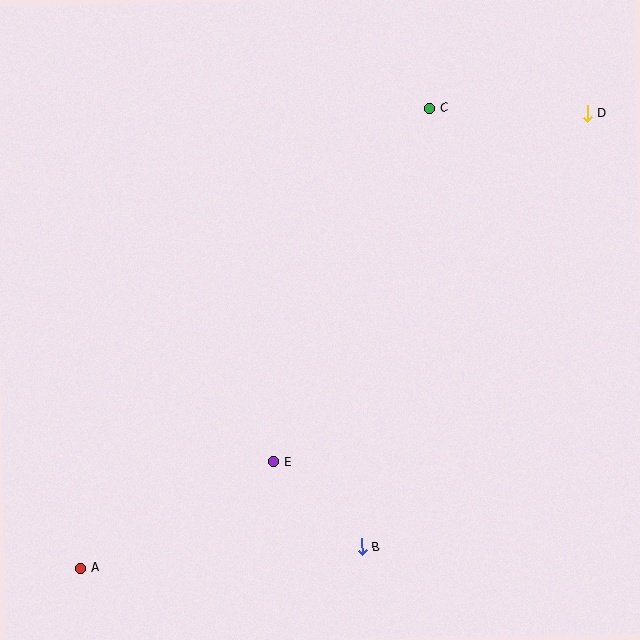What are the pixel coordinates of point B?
Point B is at (362, 547).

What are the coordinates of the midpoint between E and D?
The midpoint between E and D is at (430, 287).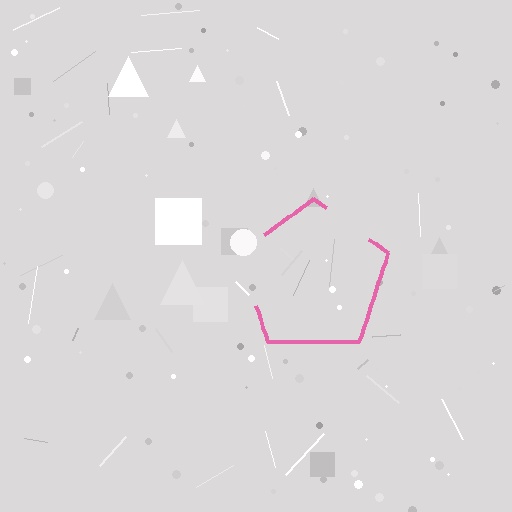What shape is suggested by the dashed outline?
The dashed outline suggests a pentagon.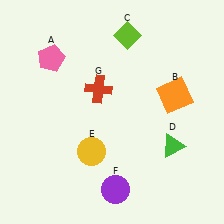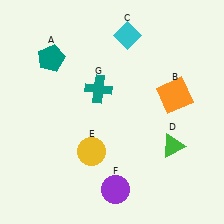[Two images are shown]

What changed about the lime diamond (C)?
In Image 1, C is lime. In Image 2, it changed to cyan.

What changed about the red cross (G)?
In Image 1, G is red. In Image 2, it changed to teal.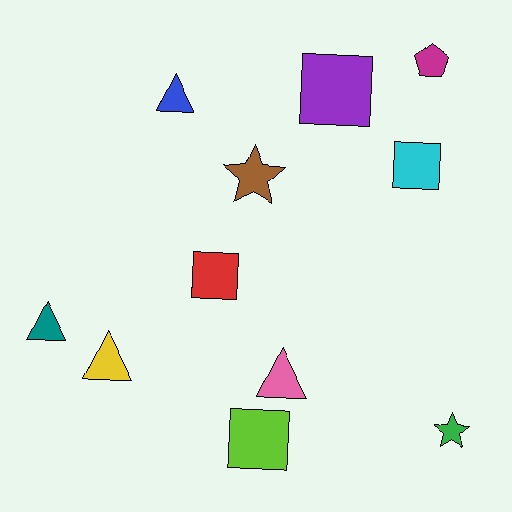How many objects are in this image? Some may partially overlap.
There are 11 objects.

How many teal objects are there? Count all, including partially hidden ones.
There is 1 teal object.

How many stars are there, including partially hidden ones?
There are 2 stars.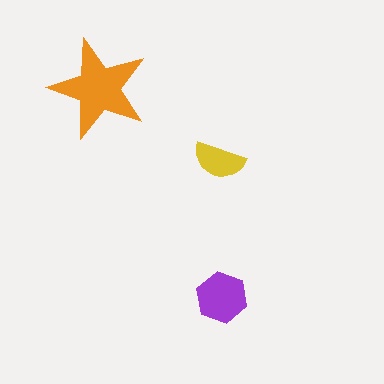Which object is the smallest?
The yellow semicircle.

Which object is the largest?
The orange star.